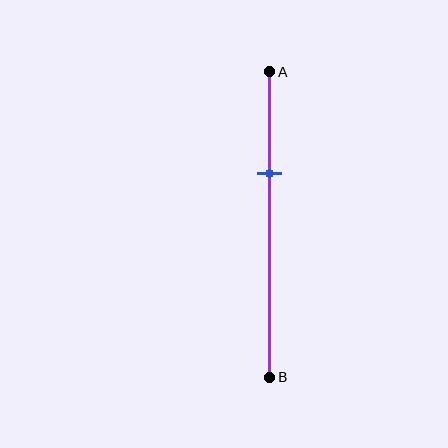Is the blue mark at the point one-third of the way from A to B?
Yes, the mark is approximately at the one-third point.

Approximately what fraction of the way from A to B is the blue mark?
The blue mark is approximately 35% of the way from A to B.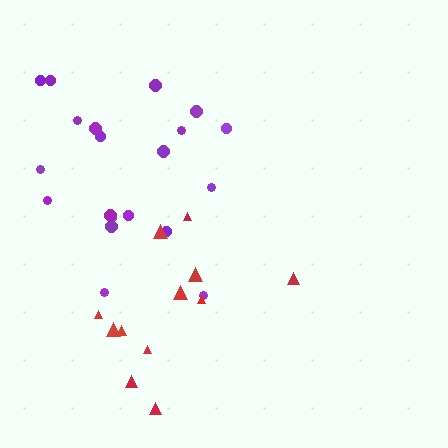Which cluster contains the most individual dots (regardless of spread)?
Purple (21).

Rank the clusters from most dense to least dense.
red, purple.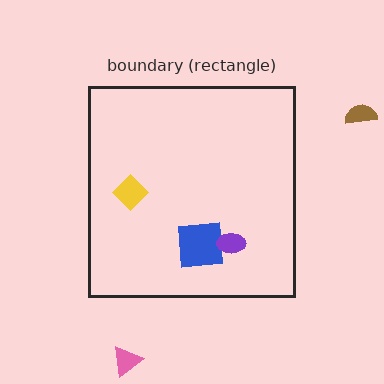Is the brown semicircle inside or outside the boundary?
Outside.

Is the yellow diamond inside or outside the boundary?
Inside.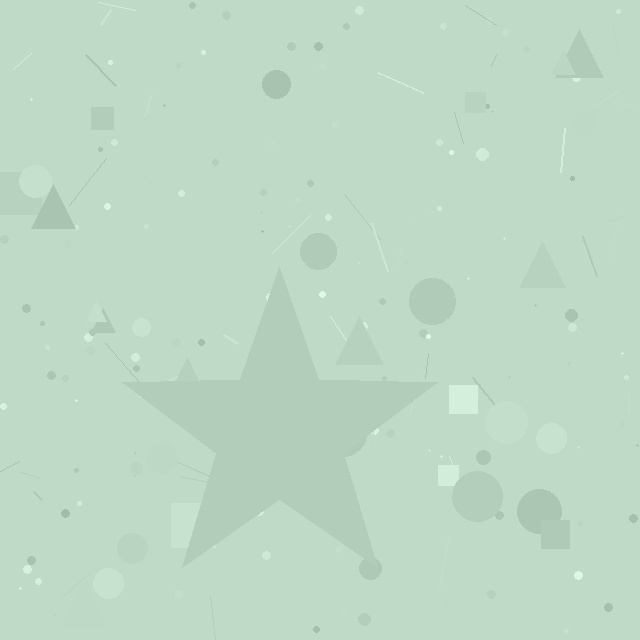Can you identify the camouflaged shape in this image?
The camouflaged shape is a star.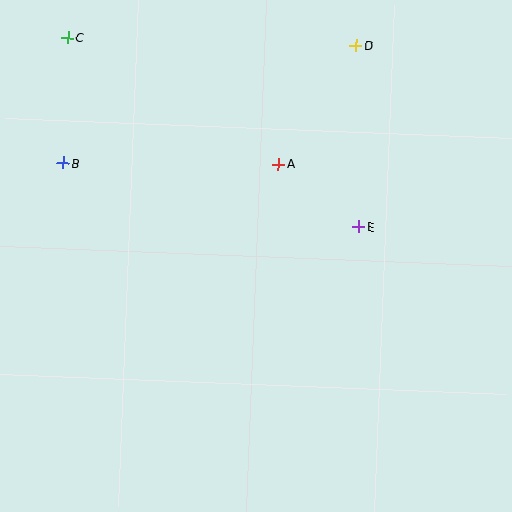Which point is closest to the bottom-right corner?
Point E is closest to the bottom-right corner.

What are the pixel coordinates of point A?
Point A is at (279, 164).